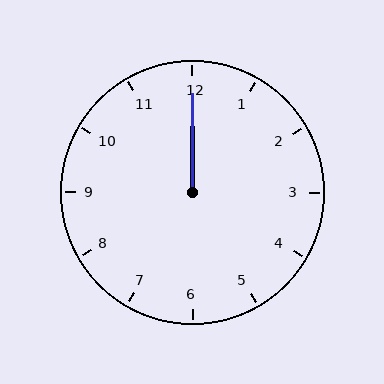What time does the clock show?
12:00.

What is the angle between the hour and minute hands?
Approximately 0 degrees.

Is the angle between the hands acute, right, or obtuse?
It is acute.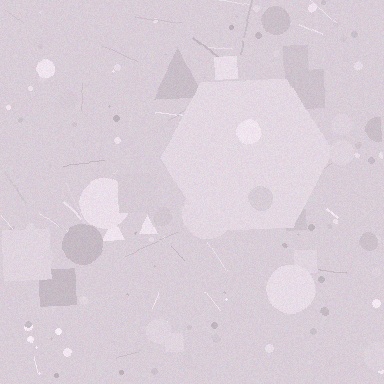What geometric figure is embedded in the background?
A hexagon is embedded in the background.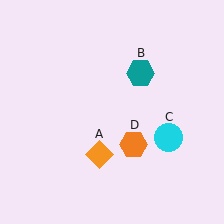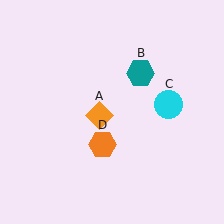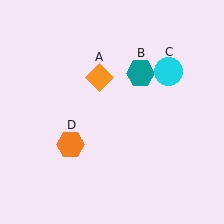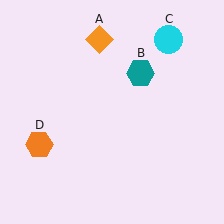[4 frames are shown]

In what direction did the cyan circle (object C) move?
The cyan circle (object C) moved up.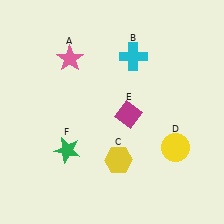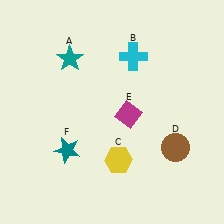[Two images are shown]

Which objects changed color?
A changed from pink to teal. D changed from yellow to brown. F changed from green to teal.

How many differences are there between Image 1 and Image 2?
There are 3 differences between the two images.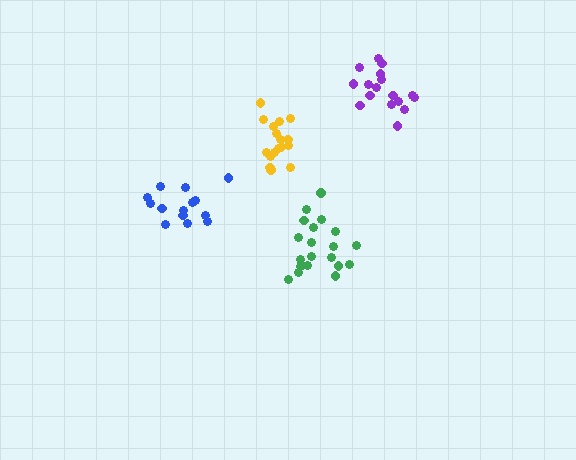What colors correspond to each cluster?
The clusters are colored: green, purple, yellow, blue.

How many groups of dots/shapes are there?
There are 4 groups.